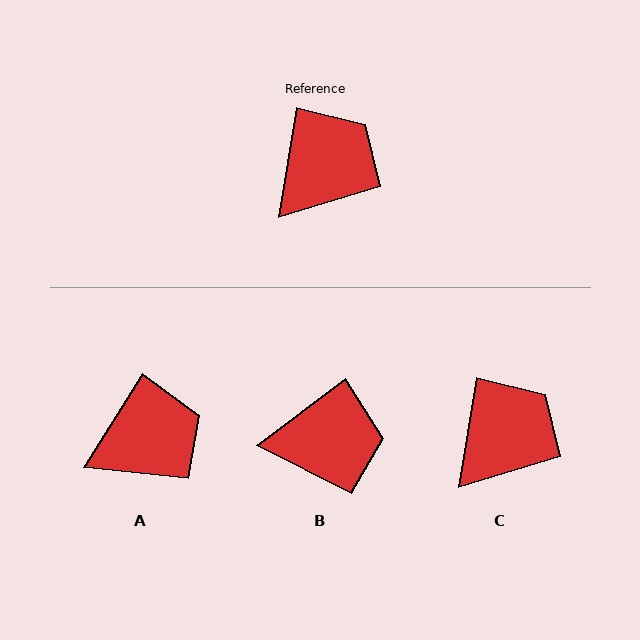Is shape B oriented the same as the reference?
No, it is off by about 44 degrees.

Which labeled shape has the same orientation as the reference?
C.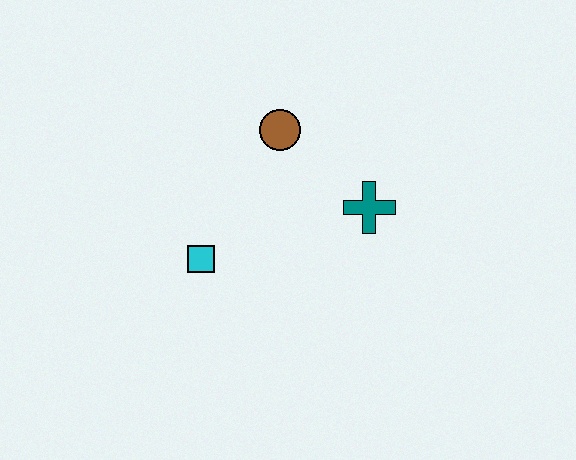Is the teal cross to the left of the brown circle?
No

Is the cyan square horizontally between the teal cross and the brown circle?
No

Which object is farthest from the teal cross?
The cyan square is farthest from the teal cross.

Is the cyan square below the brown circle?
Yes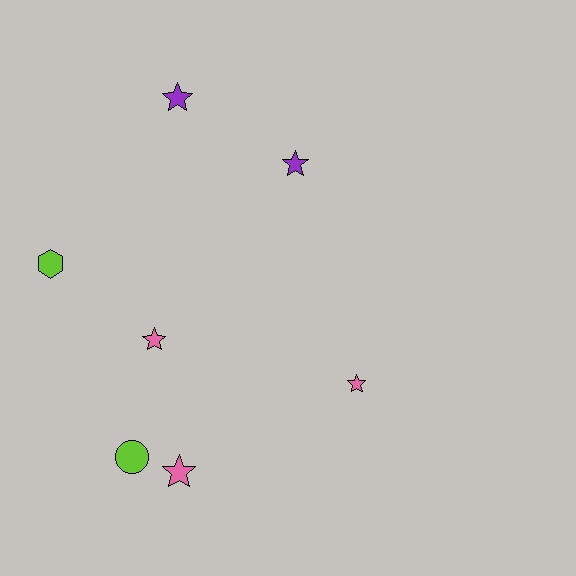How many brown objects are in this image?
There are no brown objects.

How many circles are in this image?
There is 1 circle.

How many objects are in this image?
There are 7 objects.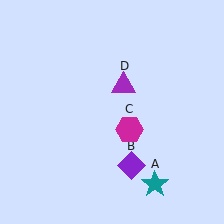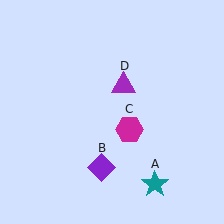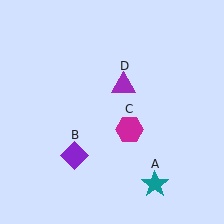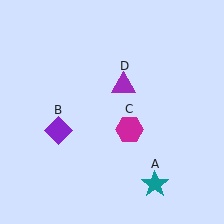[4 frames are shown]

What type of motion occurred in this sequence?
The purple diamond (object B) rotated clockwise around the center of the scene.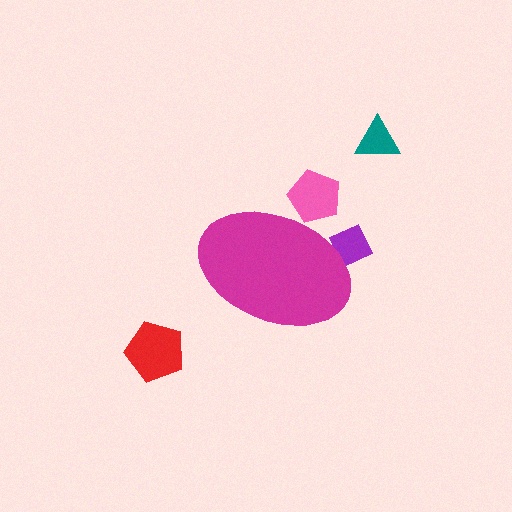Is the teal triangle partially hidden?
No, the teal triangle is fully visible.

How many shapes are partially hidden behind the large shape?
2 shapes are partially hidden.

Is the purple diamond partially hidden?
Yes, the purple diamond is partially hidden behind the magenta ellipse.